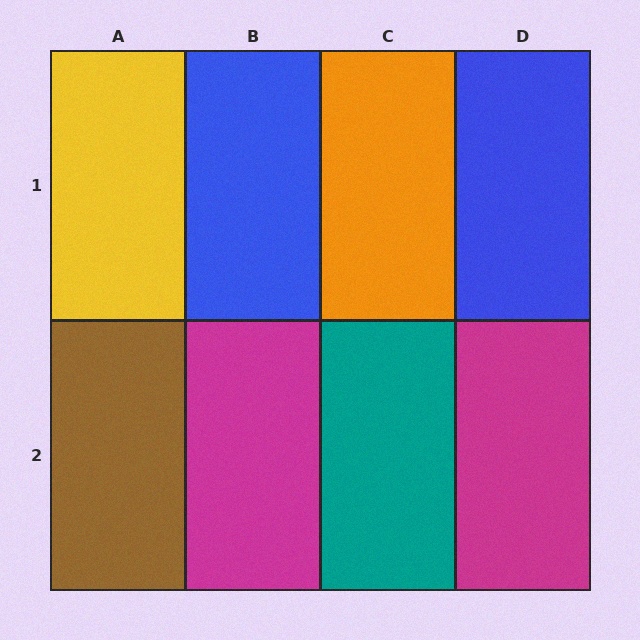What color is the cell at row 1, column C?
Orange.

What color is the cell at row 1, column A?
Yellow.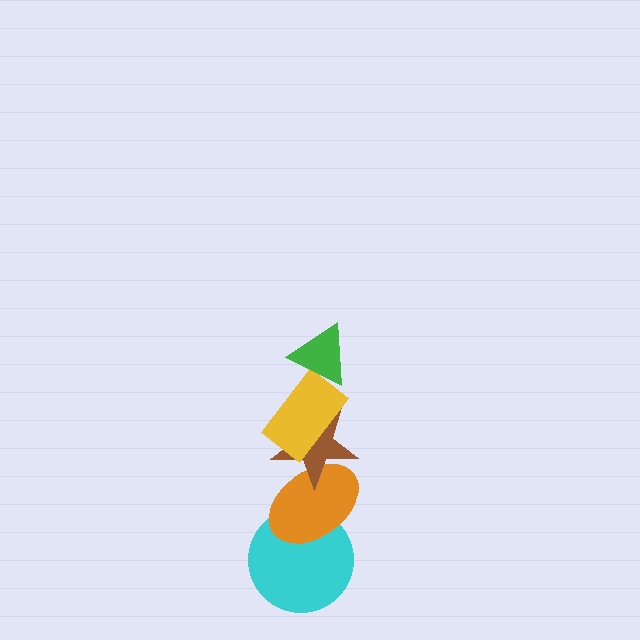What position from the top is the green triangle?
The green triangle is 1st from the top.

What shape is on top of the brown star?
The yellow rectangle is on top of the brown star.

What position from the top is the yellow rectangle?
The yellow rectangle is 2nd from the top.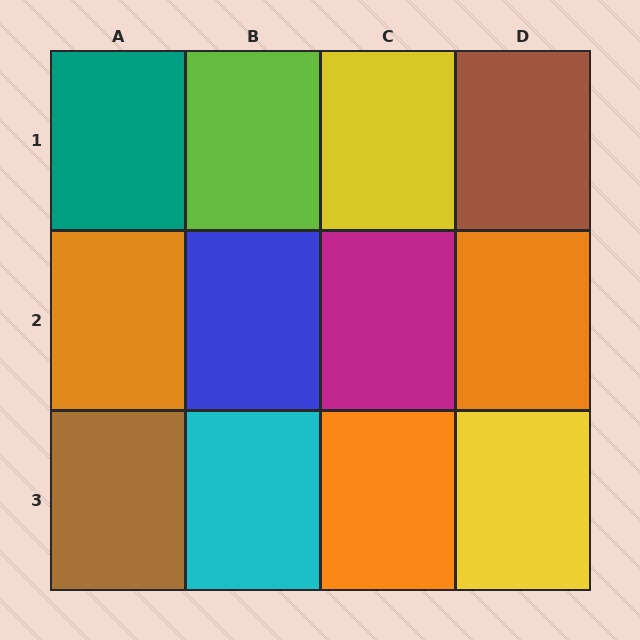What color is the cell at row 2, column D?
Orange.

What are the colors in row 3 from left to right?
Brown, cyan, orange, yellow.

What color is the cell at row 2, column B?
Blue.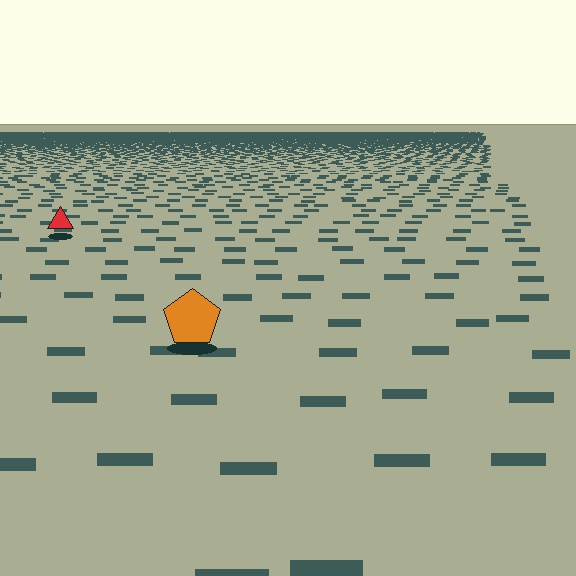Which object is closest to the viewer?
The orange pentagon is closest. The texture marks near it are larger and more spread out.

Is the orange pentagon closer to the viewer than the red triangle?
Yes. The orange pentagon is closer — you can tell from the texture gradient: the ground texture is coarser near it.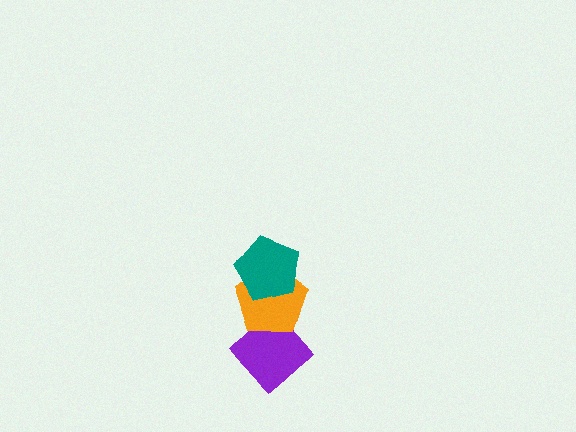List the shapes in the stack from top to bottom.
From top to bottom: the teal pentagon, the orange pentagon, the purple diamond.